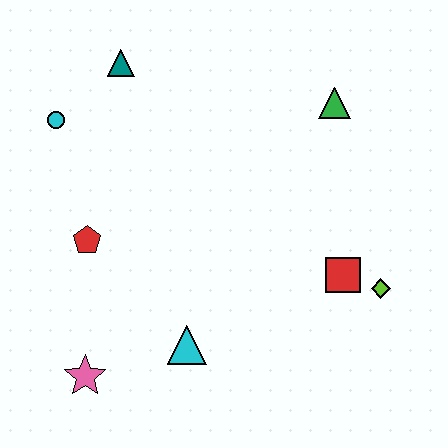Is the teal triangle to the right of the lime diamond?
No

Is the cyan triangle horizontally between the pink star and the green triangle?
Yes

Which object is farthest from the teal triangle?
The lime diamond is farthest from the teal triangle.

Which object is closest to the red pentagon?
The cyan circle is closest to the red pentagon.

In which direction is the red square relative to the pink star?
The red square is to the right of the pink star.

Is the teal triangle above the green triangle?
Yes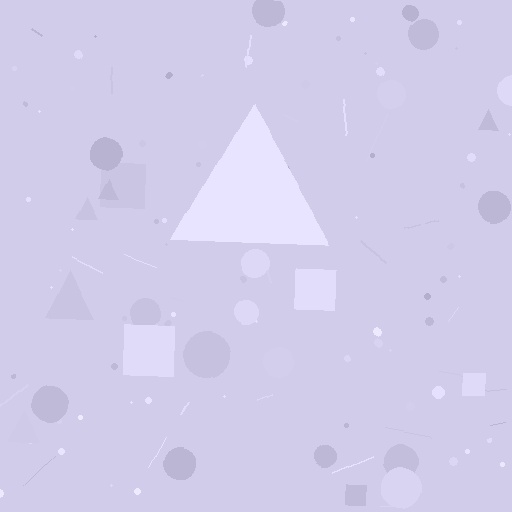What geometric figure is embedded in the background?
A triangle is embedded in the background.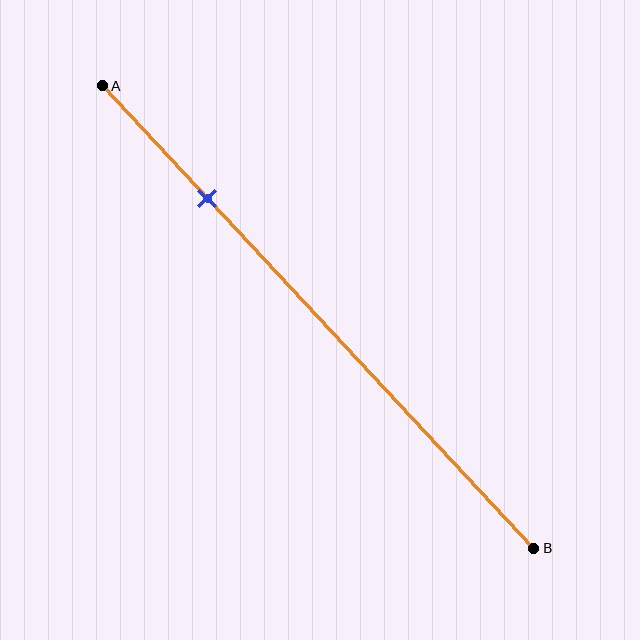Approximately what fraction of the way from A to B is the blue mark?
The blue mark is approximately 25% of the way from A to B.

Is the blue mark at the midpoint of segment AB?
No, the mark is at about 25% from A, not at the 50% midpoint.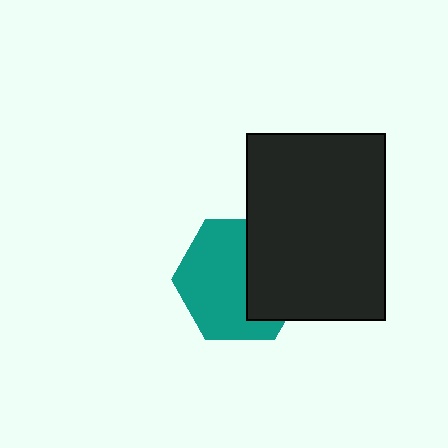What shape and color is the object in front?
The object in front is a black rectangle.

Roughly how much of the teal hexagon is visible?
About half of it is visible (roughly 60%).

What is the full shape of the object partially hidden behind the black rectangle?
The partially hidden object is a teal hexagon.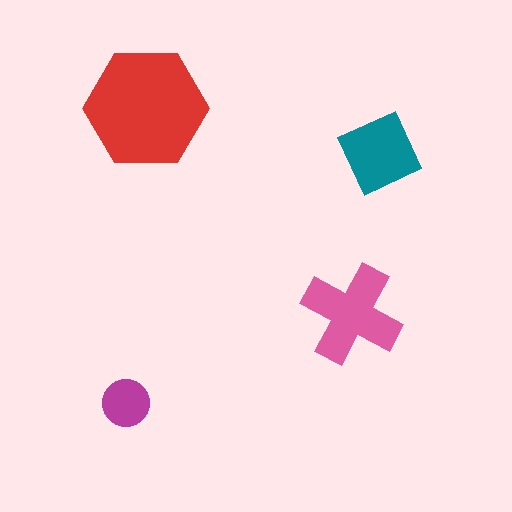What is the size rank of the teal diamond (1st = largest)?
3rd.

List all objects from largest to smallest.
The red hexagon, the pink cross, the teal diamond, the magenta circle.